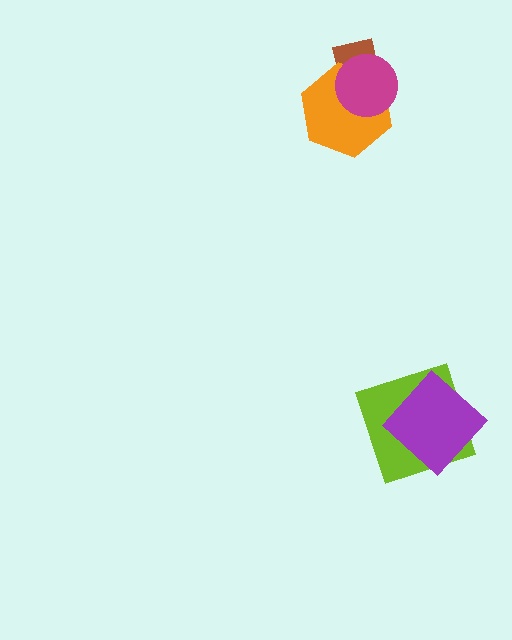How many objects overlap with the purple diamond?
1 object overlaps with the purple diamond.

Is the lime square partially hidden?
Yes, it is partially covered by another shape.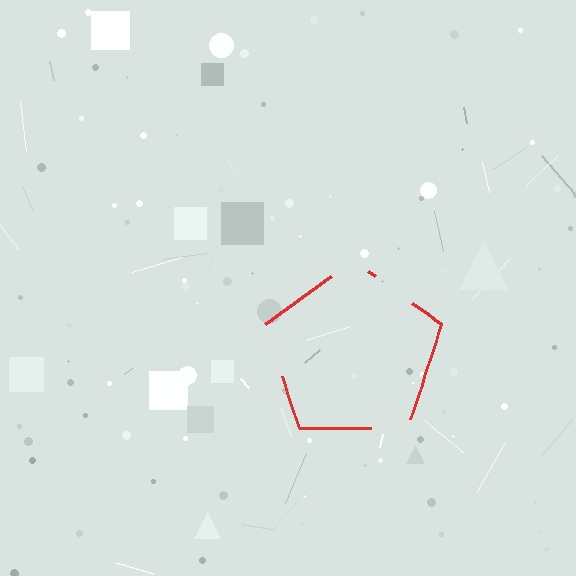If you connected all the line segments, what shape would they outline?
They would outline a pentagon.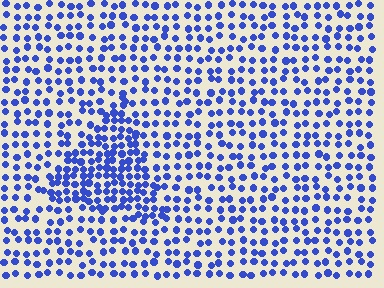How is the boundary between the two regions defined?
The boundary is defined by a change in element density (approximately 1.9x ratio). All elements are the same color, size, and shape.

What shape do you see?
I see a triangle.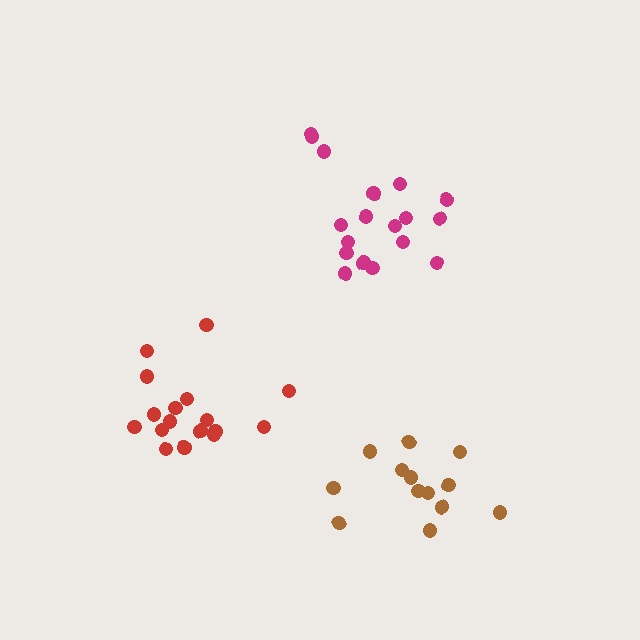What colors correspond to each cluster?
The clusters are colored: magenta, red, brown.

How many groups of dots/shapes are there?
There are 3 groups.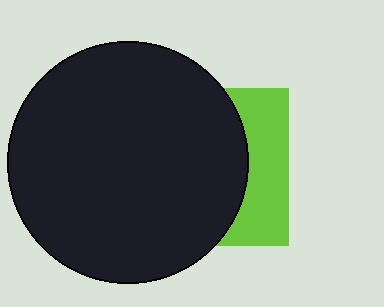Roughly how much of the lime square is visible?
A small part of it is visible (roughly 31%).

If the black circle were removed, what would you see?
You would see the complete lime square.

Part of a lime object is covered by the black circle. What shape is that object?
It is a square.